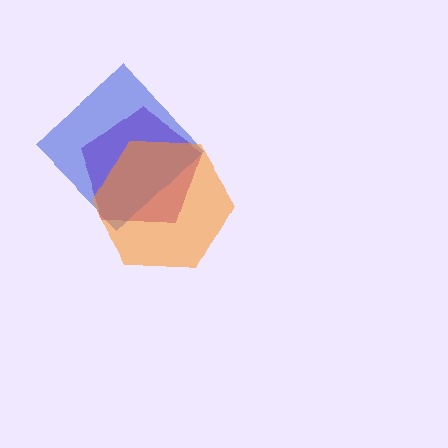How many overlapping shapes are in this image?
There are 3 overlapping shapes in the image.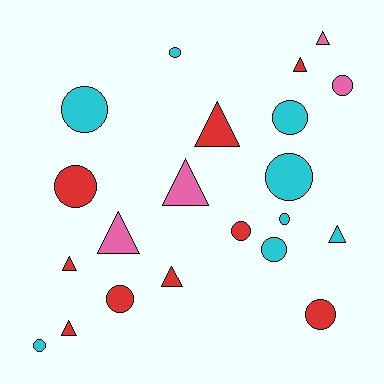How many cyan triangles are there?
There is 1 cyan triangle.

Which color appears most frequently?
Red, with 9 objects.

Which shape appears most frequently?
Circle, with 12 objects.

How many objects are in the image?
There are 21 objects.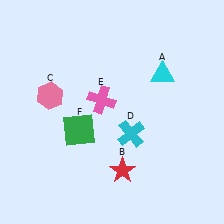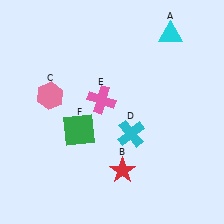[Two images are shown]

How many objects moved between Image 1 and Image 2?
1 object moved between the two images.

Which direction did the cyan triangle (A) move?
The cyan triangle (A) moved up.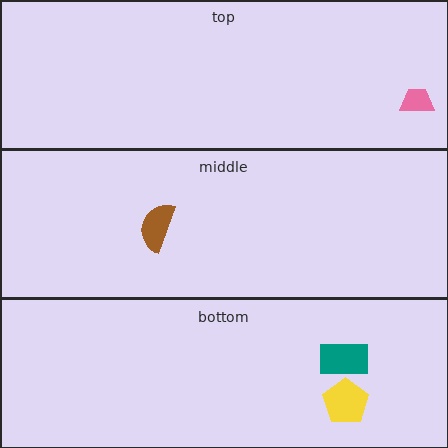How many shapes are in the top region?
1.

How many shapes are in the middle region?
1.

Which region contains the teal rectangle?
The bottom region.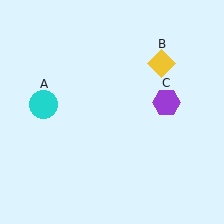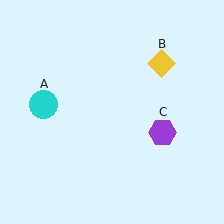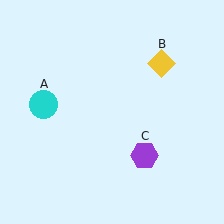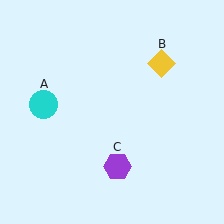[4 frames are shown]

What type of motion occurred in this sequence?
The purple hexagon (object C) rotated clockwise around the center of the scene.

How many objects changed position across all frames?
1 object changed position: purple hexagon (object C).